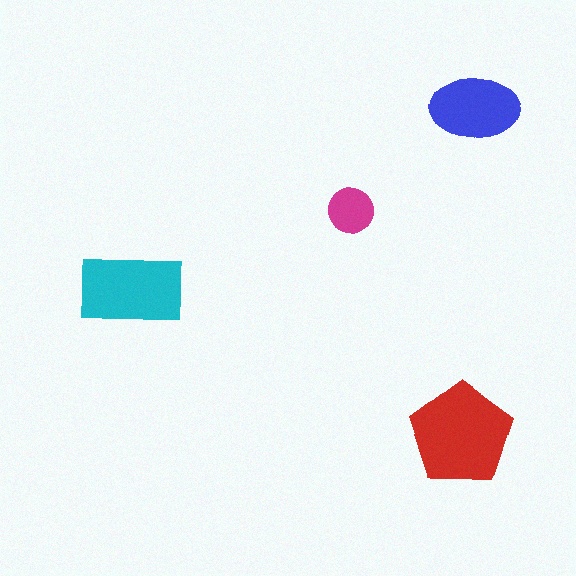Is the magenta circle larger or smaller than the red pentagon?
Smaller.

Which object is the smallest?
The magenta circle.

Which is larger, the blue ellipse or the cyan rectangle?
The cyan rectangle.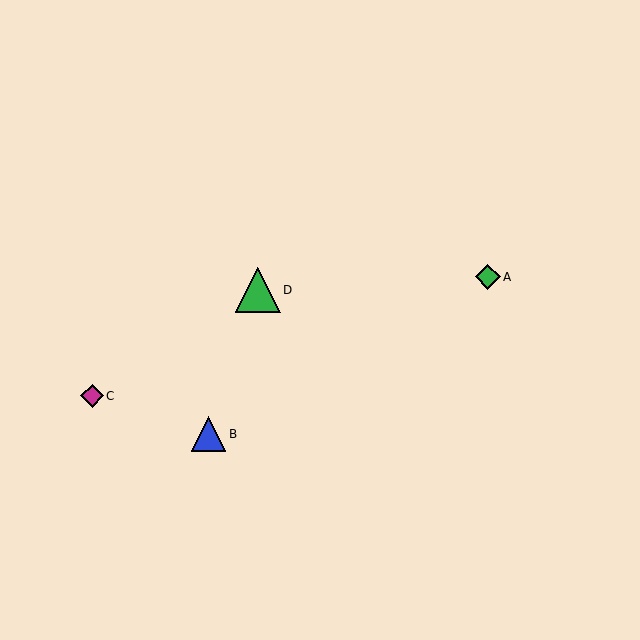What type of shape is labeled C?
Shape C is a magenta diamond.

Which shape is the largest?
The green triangle (labeled D) is the largest.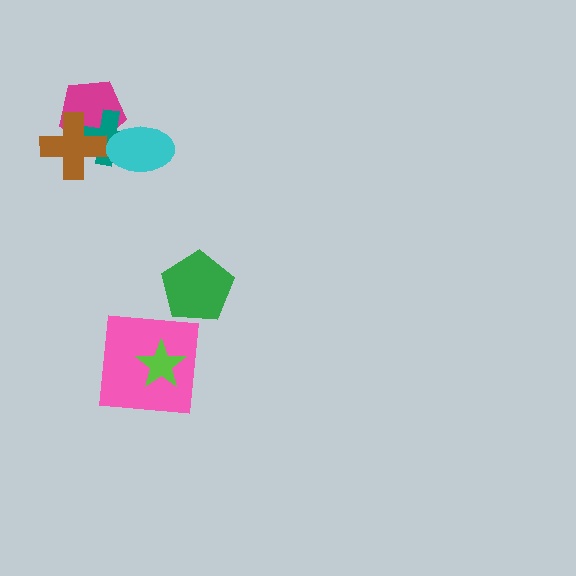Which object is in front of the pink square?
The lime star is in front of the pink square.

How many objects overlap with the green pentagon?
0 objects overlap with the green pentagon.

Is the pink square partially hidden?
Yes, it is partially covered by another shape.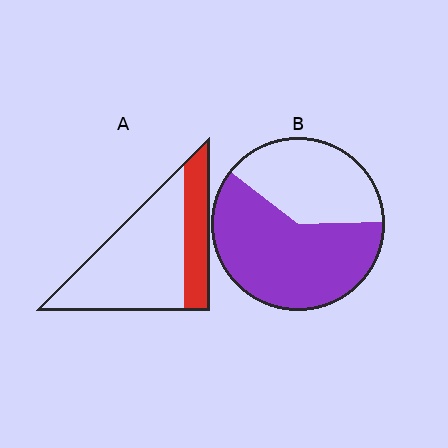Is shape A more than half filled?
No.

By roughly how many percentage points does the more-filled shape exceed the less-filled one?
By roughly 35 percentage points (B over A).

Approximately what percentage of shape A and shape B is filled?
A is approximately 30% and B is approximately 60%.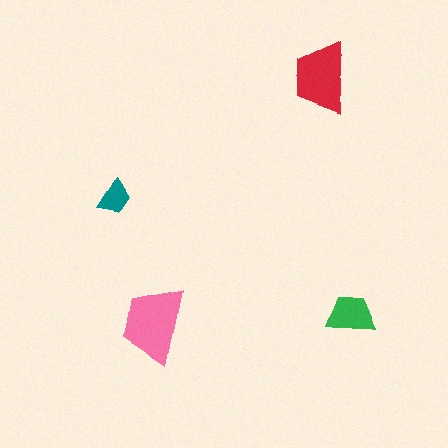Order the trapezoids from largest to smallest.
the pink one, the red one, the green one, the teal one.